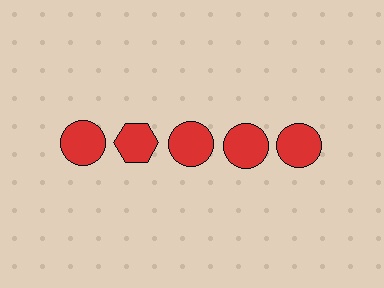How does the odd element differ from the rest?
It has a different shape: hexagon instead of circle.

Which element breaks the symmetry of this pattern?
The red hexagon in the top row, second from left column breaks the symmetry. All other shapes are red circles.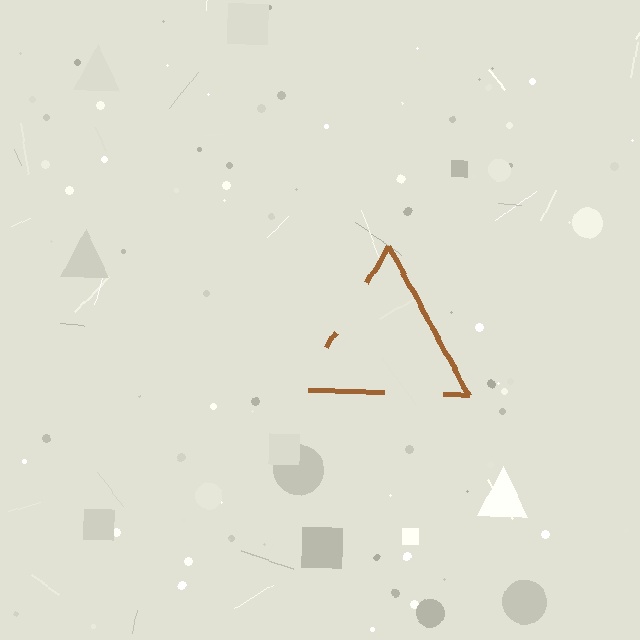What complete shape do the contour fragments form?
The contour fragments form a triangle.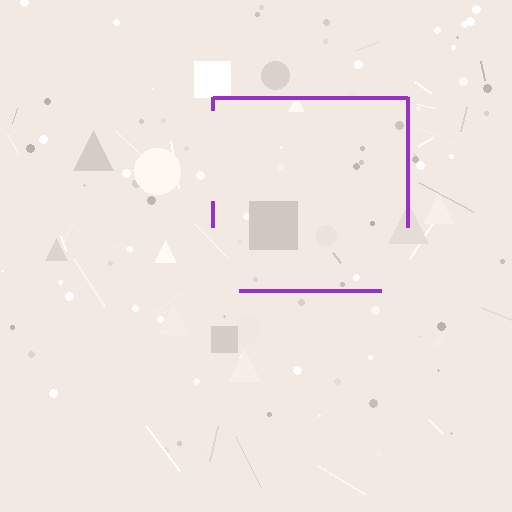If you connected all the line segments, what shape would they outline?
They would outline a square.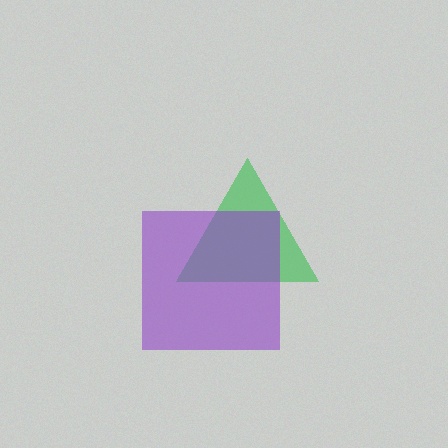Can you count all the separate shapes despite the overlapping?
Yes, there are 2 separate shapes.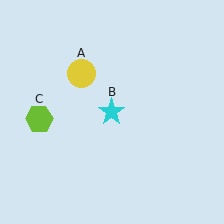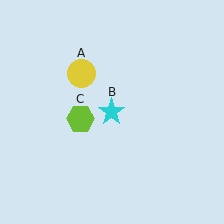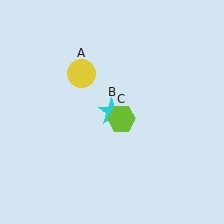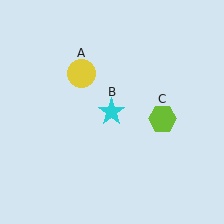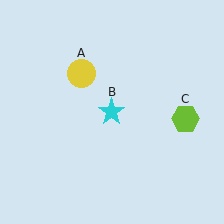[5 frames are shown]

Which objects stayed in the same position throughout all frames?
Yellow circle (object A) and cyan star (object B) remained stationary.